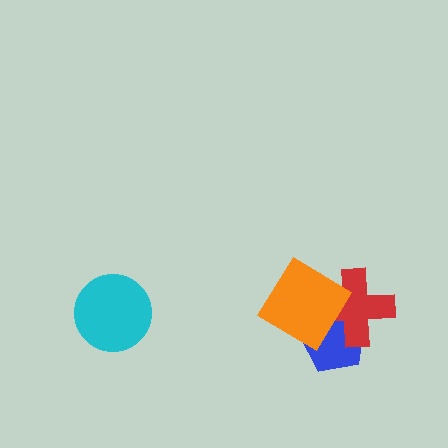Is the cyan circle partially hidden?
No, no other shape covers it.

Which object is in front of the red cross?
The orange diamond is in front of the red cross.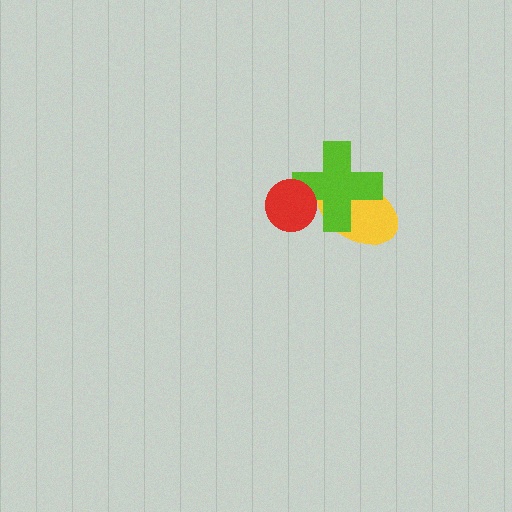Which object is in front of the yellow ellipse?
The lime cross is in front of the yellow ellipse.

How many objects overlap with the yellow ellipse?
1 object overlaps with the yellow ellipse.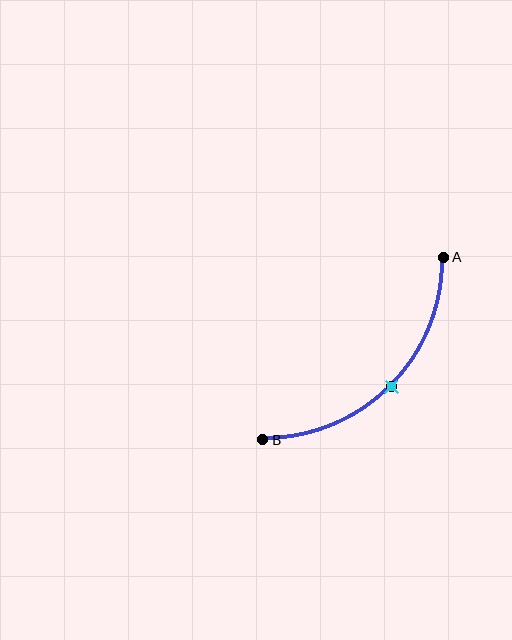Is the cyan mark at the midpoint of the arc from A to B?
Yes. The cyan mark lies on the arc at equal arc-length from both A and B — it is the arc midpoint.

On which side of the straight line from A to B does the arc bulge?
The arc bulges below and to the right of the straight line connecting A and B.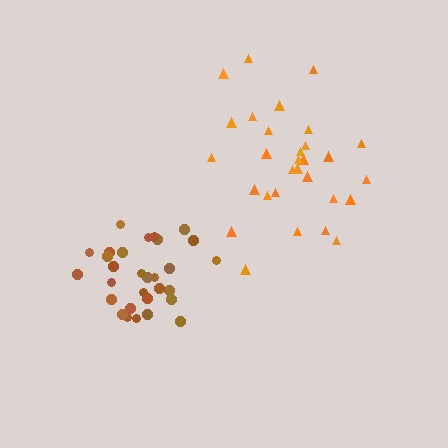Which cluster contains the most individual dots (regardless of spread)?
Brown (31).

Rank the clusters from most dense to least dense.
brown, orange.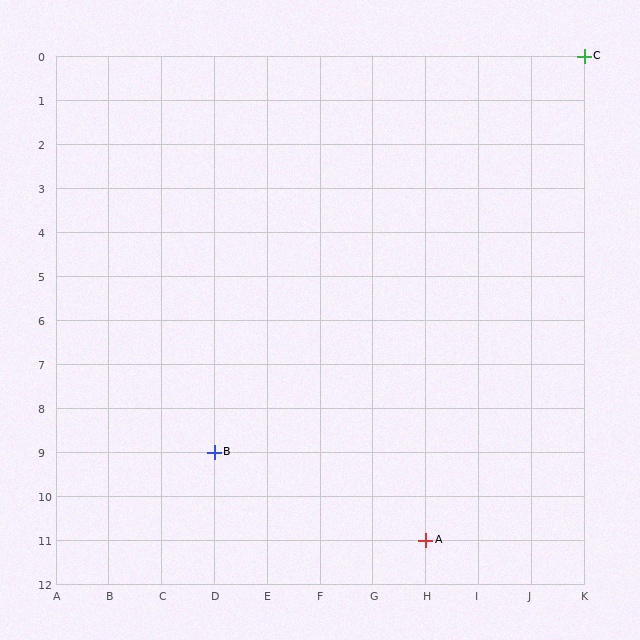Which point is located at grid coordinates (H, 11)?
Point A is at (H, 11).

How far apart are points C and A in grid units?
Points C and A are 3 columns and 11 rows apart (about 11.4 grid units diagonally).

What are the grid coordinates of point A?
Point A is at grid coordinates (H, 11).